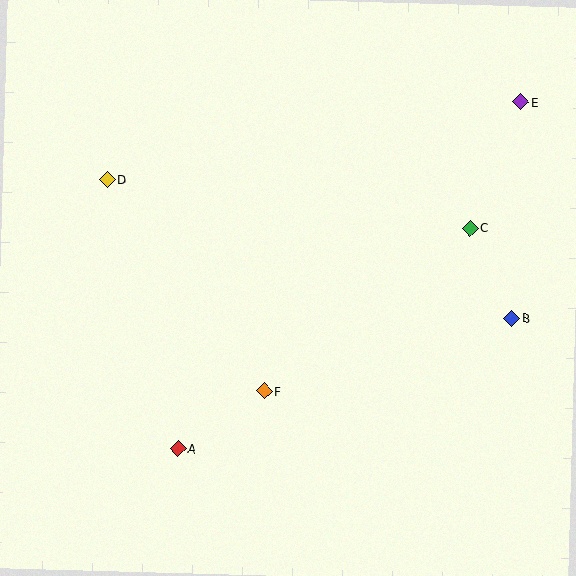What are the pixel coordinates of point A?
Point A is at (178, 449).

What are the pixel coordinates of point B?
Point B is at (512, 318).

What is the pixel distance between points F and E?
The distance between F and E is 386 pixels.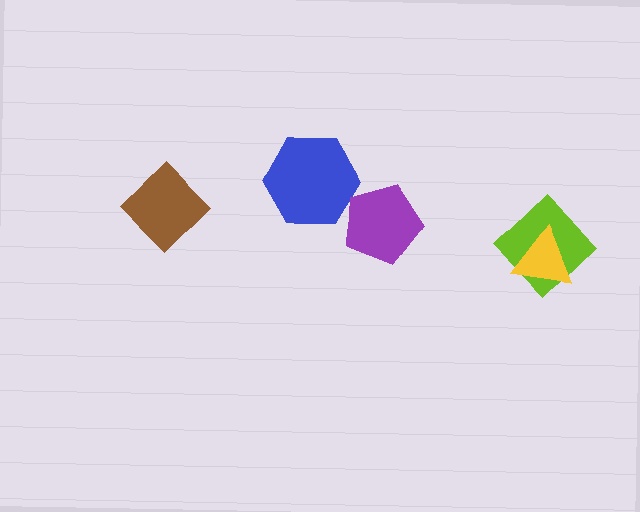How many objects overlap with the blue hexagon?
0 objects overlap with the blue hexagon.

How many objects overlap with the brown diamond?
0 objects overlap with the brown diamond.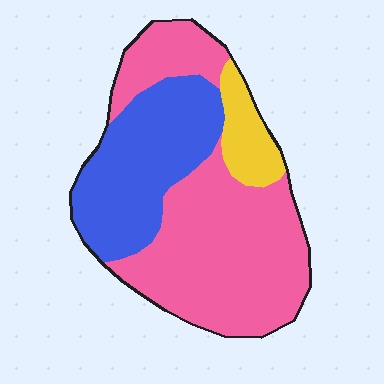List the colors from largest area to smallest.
From largest to smallest: pink, blue, yellow.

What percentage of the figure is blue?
Blue takes up about one third (1/3) of the figure.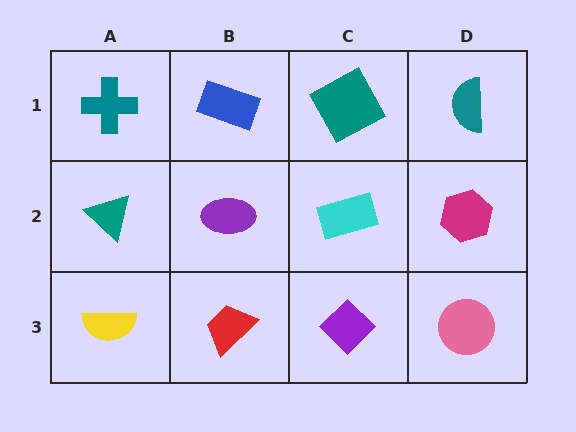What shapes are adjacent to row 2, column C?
A teal square (row 1, column C), a purple diamond (row 3, column C), a purple ellipse (row 2, column B), a magenta hexagon (row 2, column D).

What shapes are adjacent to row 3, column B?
A purple ellipse (row 2, column B), a yellow semicircle (row 3, column A), a purple diamond (row 3, column C).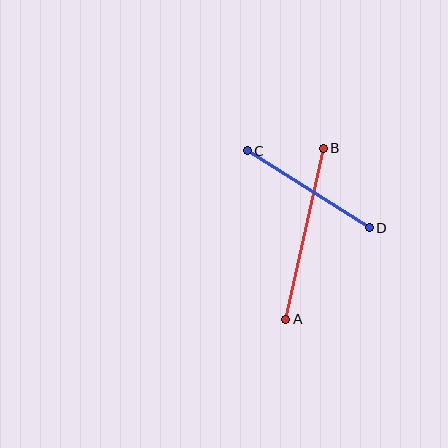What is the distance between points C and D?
The distance is approximately 144 pixels.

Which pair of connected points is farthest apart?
Points A and B are farthest apart.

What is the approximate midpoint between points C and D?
The midpoint is at approximately (308, 189) pixels.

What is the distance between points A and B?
The distance is approximately 175 pixels.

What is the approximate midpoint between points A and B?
The midpoint is at approximately (304, 234) pixels.